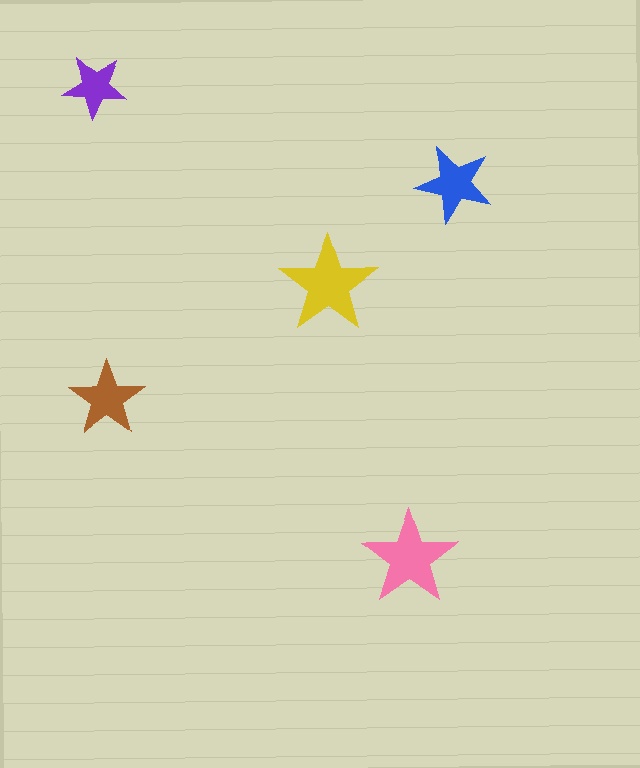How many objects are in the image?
There are 5 objects in the image.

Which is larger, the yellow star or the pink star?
The yellow one.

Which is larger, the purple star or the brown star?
The brown one.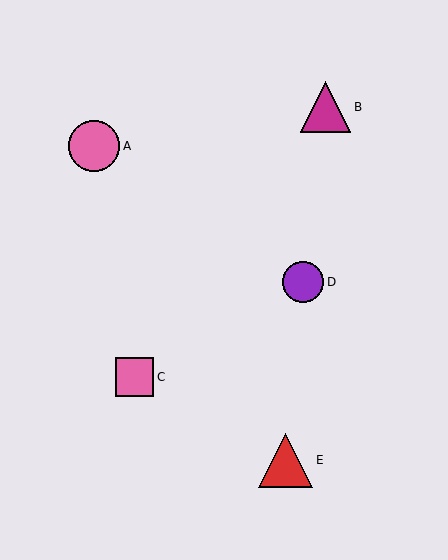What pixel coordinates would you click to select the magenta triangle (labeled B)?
Click at (325, 107) to select the magenta triangle B.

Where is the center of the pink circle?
The center of the pink circle is at (94, 146).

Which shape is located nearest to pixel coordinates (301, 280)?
The purple circle (labeled D) at (303, 282) is nearest to that location.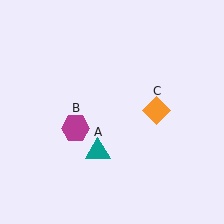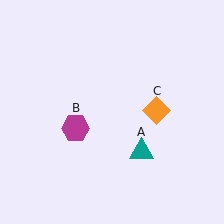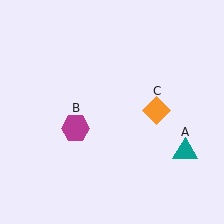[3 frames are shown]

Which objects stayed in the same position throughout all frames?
Magenta hexagon (object B) and orange diamond (object C) remained stationary.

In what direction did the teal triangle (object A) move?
The teal triangle (object A) moved right.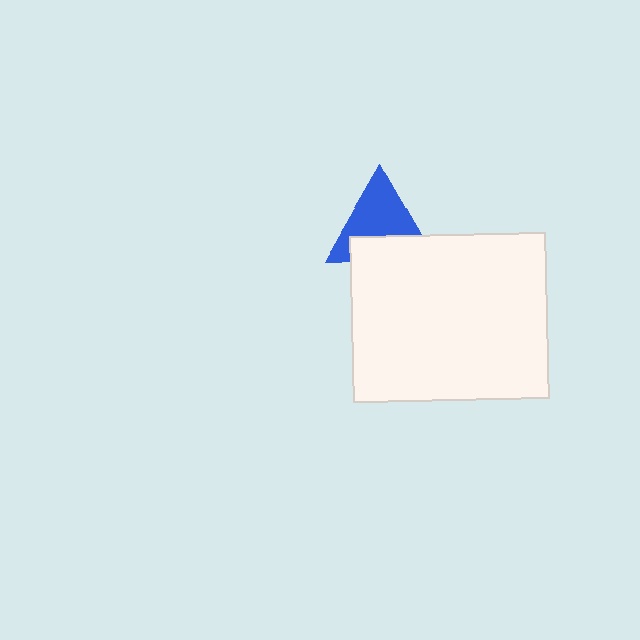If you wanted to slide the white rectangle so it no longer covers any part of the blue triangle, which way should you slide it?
Slide it down — that is the most direct way to separate the two shapes.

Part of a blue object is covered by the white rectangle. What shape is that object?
It is a triangle.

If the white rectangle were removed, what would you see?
You would see the complete blue triangle.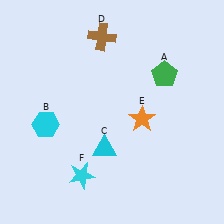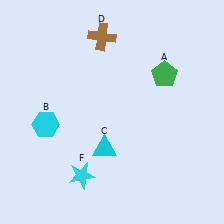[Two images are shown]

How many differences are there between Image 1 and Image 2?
There is 1 difference between the two images.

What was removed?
The orange star (E) was removed in Image 2.